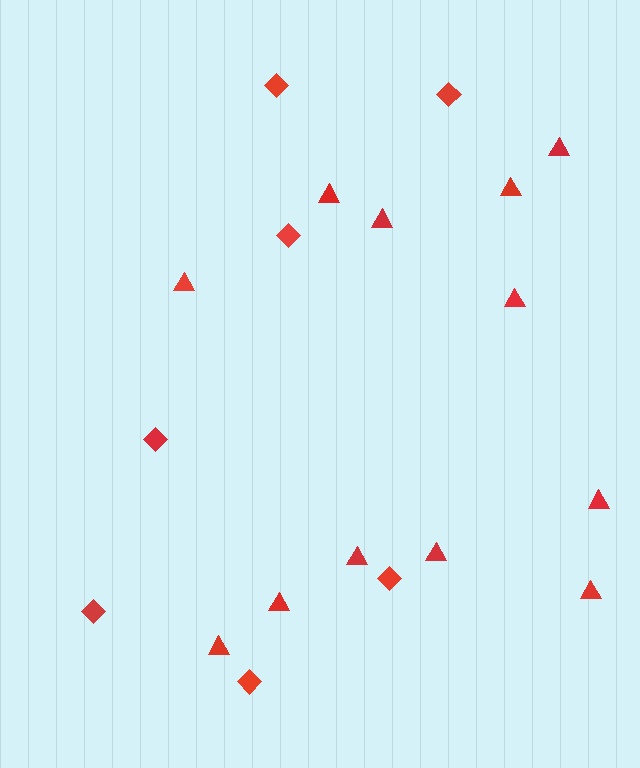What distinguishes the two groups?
There are 2 groups: one group of triangles (12) and one group of diamonds (7).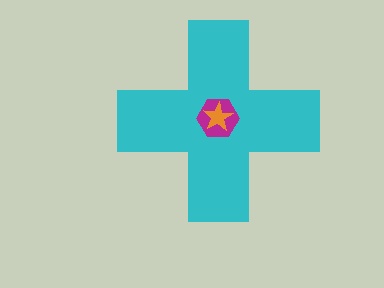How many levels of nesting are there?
3.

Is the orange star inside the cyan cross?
Yes.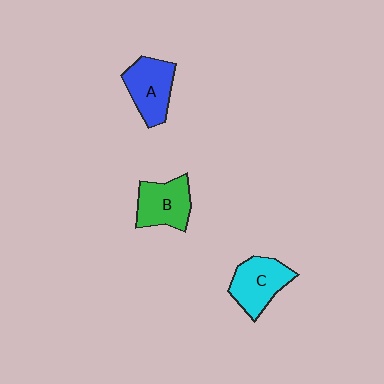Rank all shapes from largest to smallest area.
From largest to smallest: C (cyan), A (blue), B (green).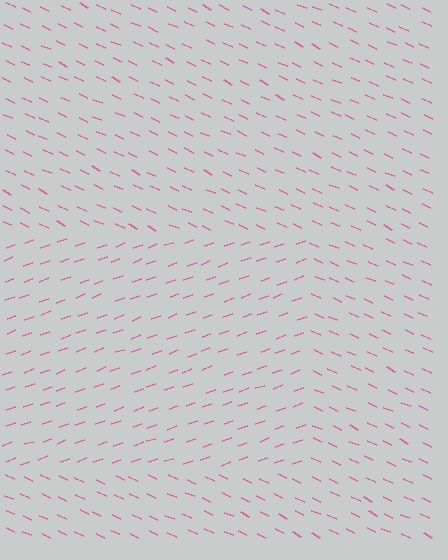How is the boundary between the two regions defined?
The boundary is defined purely by a change in line orientation (approximately 45 degrees difference). All lines are the same color and thickness.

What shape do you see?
I see a rectangle.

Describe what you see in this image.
The image is filled with small pink line segments. A rectangle region in the image has lines oriented differently from the surrounding lines, creating a visible texture boundary.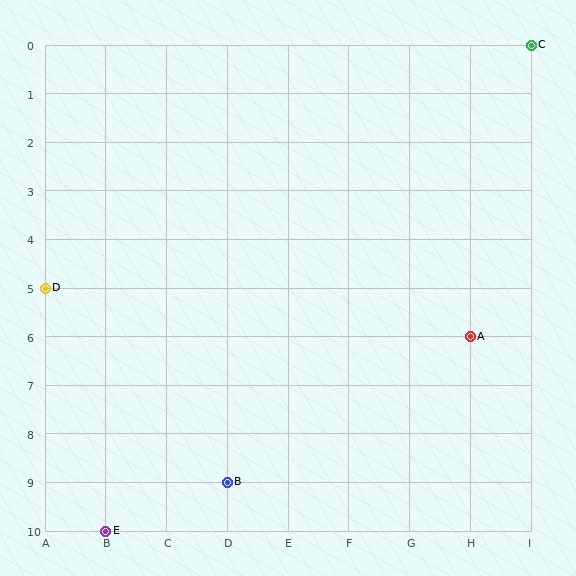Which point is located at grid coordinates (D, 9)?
Point B is at (D, 9).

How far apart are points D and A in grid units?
Points D and A are 7 columns and 1 row apart (about 7.1 grid units diagonally).